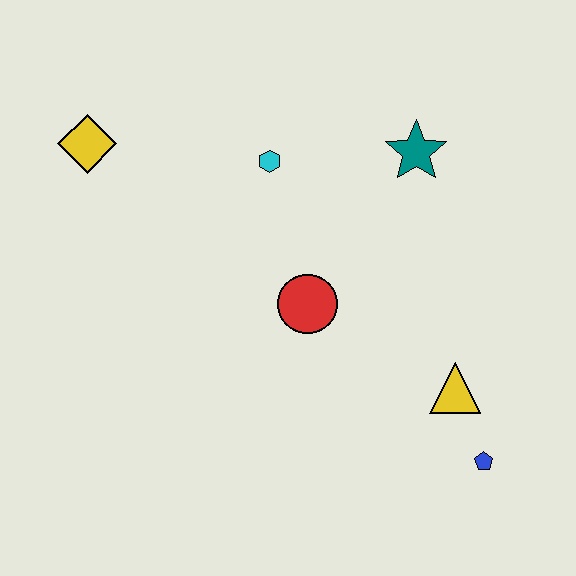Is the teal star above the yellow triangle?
Yes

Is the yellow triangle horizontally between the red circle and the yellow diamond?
No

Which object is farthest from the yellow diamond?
The blue pentagon is farthest from the yellow diamond.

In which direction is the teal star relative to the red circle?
The teal star is above the red circle.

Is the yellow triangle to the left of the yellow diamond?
No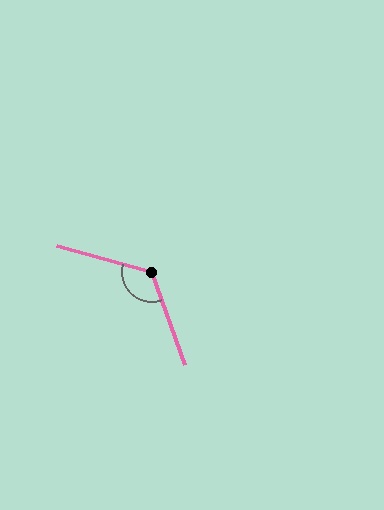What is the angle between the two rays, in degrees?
Approximately 125 degrees.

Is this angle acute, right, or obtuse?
It is obtuse.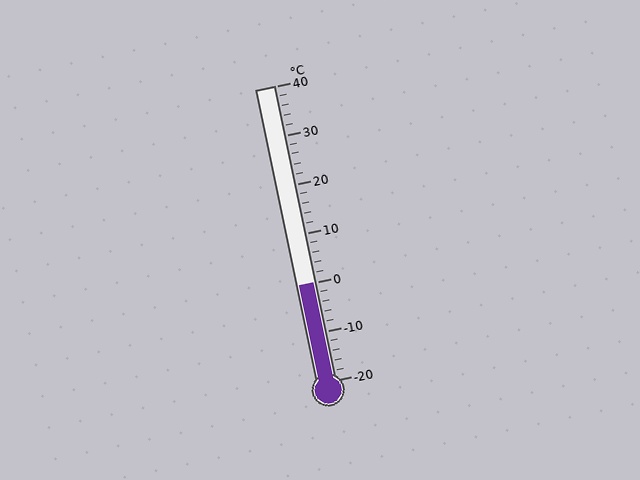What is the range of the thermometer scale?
The thermometer scale ranges from -20°C to 40°C.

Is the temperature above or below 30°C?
The temperature is below 30°C.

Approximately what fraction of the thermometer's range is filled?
The thermometer is filled to approximately 35% of its range.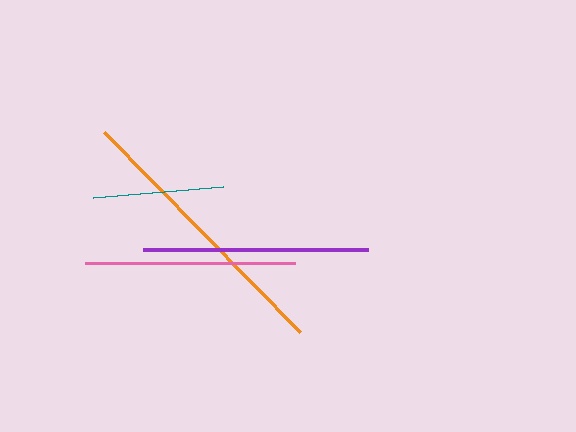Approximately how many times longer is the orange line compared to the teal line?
The orange line is approximately 2.1 times the length of the teal line.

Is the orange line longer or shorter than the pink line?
The orange line is longer than the pink line.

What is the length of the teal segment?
The teal segment is approximately 131 pixels long.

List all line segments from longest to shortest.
From longest to shortest: orange, purple, pink, teal.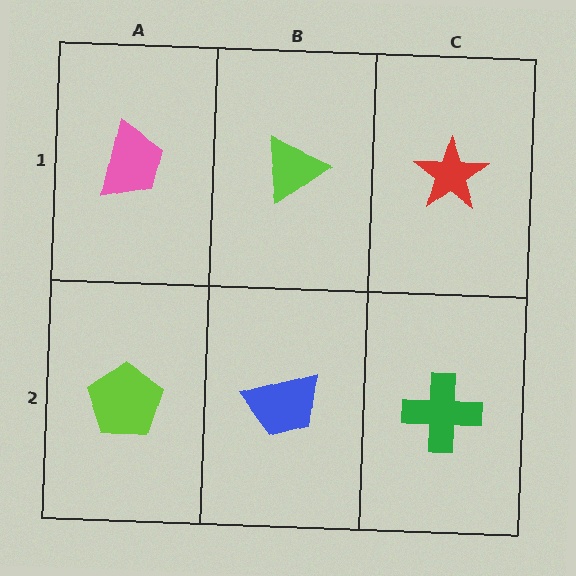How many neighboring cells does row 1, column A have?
2.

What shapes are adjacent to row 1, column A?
A lime pentagon (row 2, column A), a lime triangle (row 1, column B).